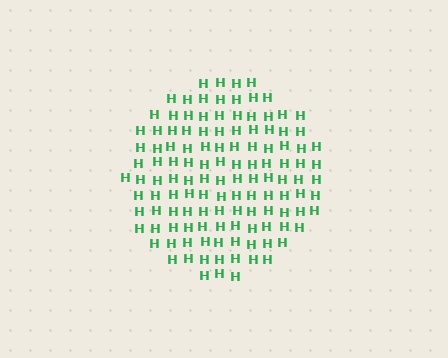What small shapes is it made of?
It is made of small letter H's.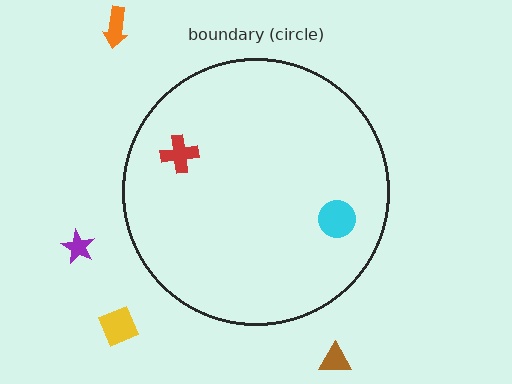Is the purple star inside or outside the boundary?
Outside.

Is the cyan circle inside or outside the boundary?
Inside.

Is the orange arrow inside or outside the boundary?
Outside.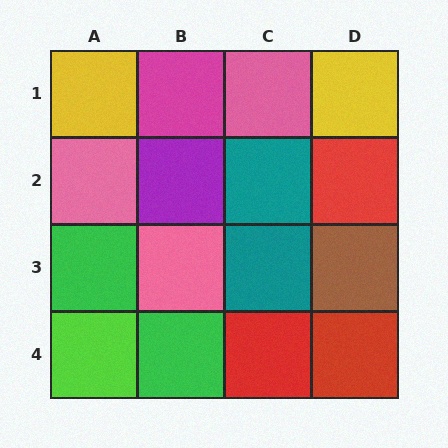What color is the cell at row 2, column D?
Red.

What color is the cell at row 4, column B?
Green.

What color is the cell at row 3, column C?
Teal.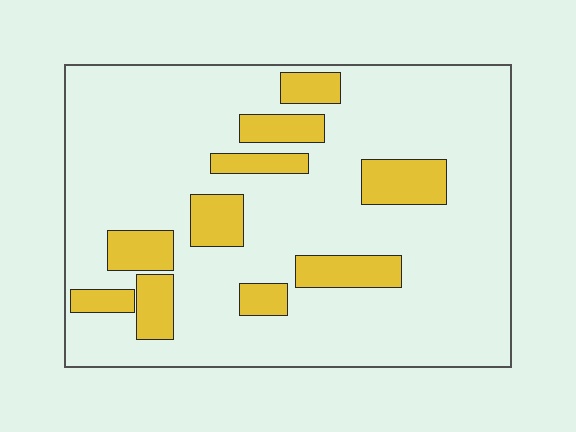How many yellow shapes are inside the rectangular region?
10.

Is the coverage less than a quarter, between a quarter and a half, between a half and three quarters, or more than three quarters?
Less than a quarter.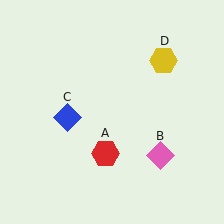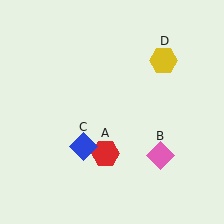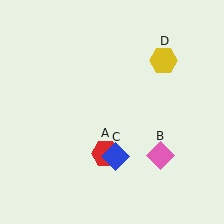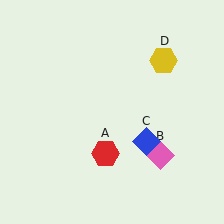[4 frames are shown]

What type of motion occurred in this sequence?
The blue diamond (object C) rotated counterclockwise around the center of the scene.